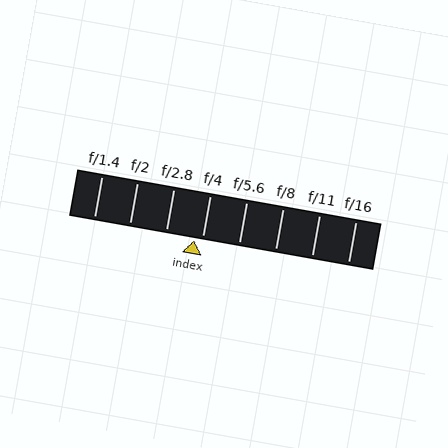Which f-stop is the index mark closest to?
The index mark is closest to f/4.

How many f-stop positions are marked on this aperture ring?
There are 8 f-stop positions marked.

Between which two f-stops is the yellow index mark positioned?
The index mark is between f/2.8 and f/4.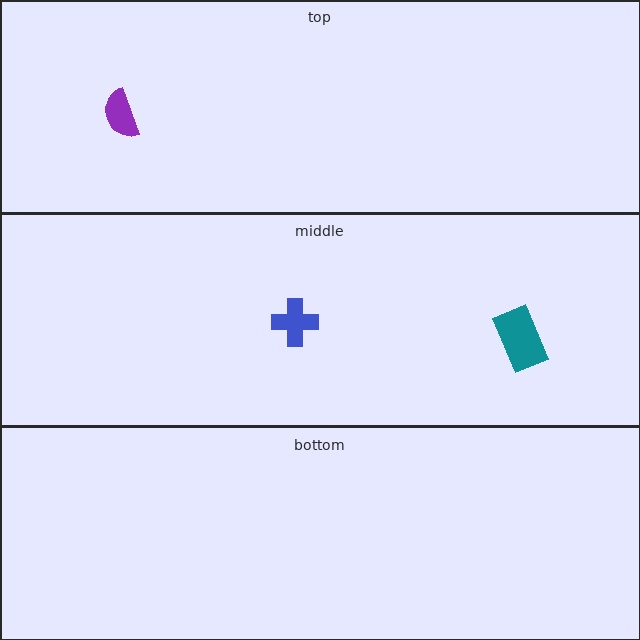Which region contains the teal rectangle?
The middle region.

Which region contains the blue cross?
The middle region.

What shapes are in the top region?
The purple semicircle.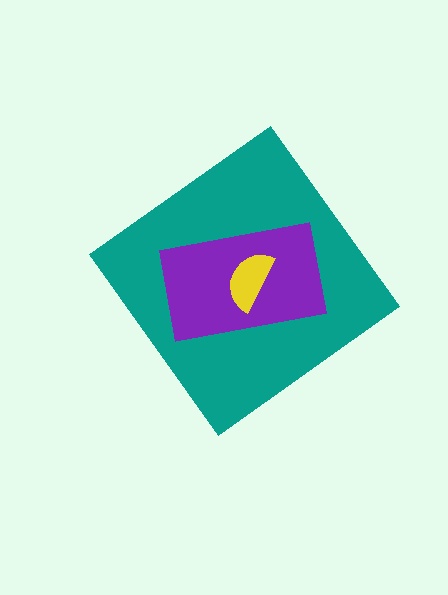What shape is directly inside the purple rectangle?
The yellow semicircle.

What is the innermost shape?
The yellow semicircle.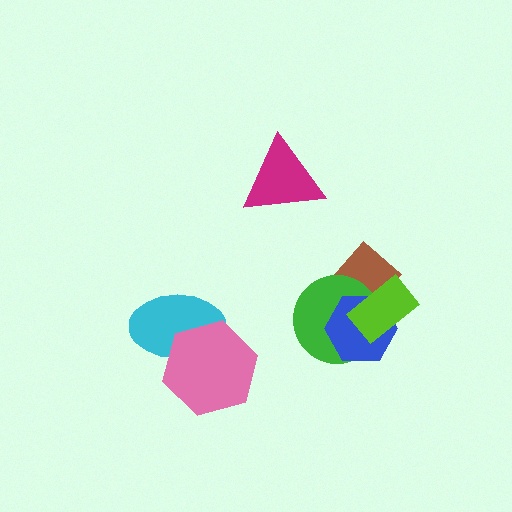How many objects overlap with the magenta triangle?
0 objects overlap with the magenta triangle.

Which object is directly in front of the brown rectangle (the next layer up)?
The green circle is directly in front of the brown rectangle.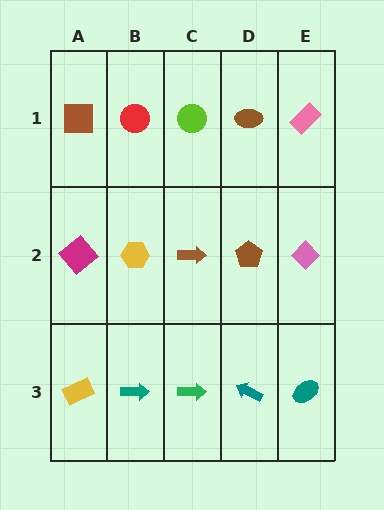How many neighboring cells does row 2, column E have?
3.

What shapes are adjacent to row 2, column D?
A brown ellipse (row 1, column D), a teal arrow (row 3, column D), a brown arrow (row 2, column C), a pink diamond (row 2, column E).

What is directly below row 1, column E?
A pink diamond.